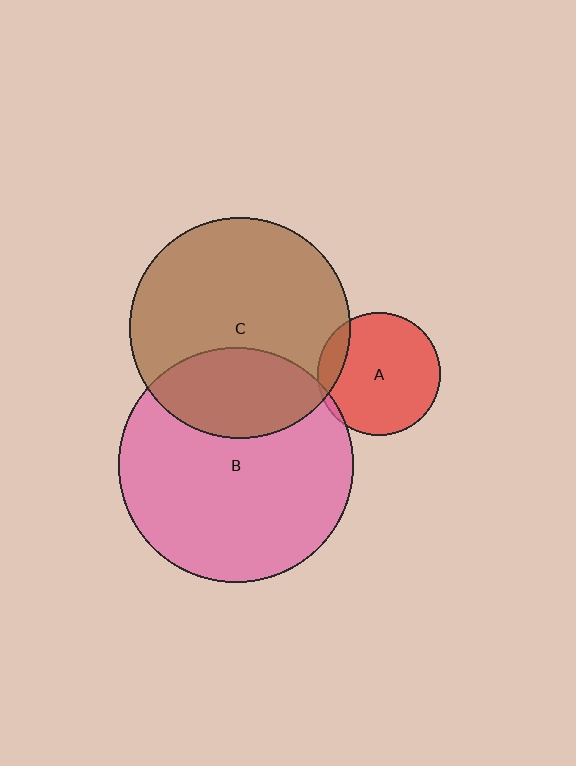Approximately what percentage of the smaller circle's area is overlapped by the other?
Approximately 5%.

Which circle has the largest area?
Circle B (pink).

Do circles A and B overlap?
Yes.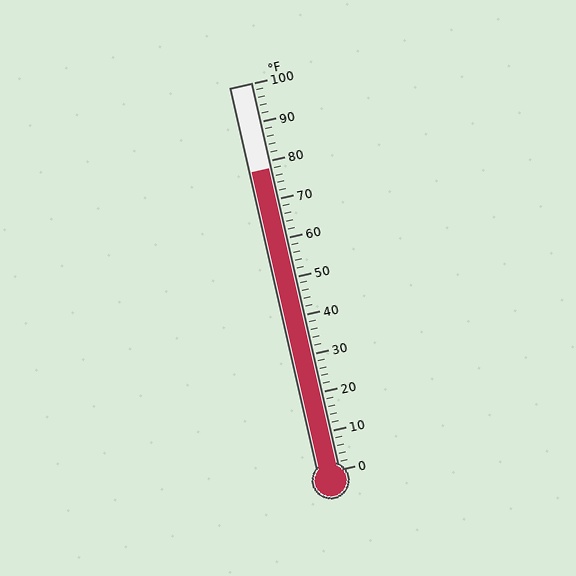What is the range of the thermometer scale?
The thermometer scale ranges from 0°F to 100°F.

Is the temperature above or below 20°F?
The temperature is above 20°F.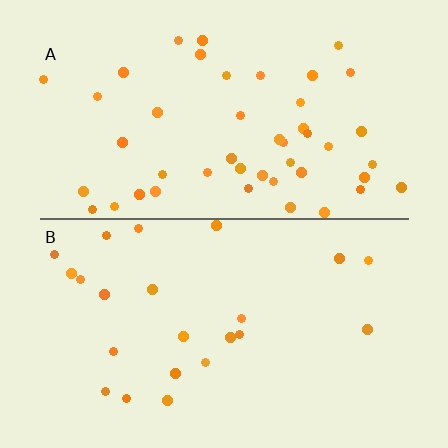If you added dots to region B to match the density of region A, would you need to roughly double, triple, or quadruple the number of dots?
Approximately double.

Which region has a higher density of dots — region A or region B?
A (the top).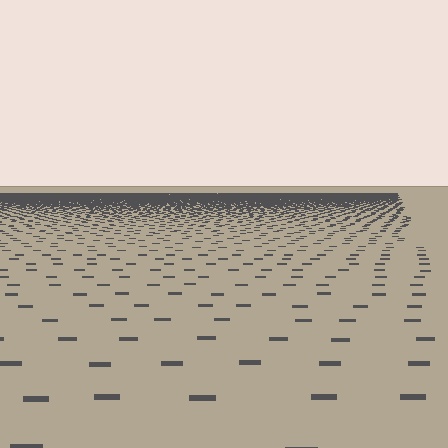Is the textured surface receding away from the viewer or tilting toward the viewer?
The surface is receding away from the viewer. Texture elements get smaller and denser toward the top.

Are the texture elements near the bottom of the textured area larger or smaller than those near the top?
Larger. Near the bottom, elements are closer to the viewer and appear at a bigger on-screen size.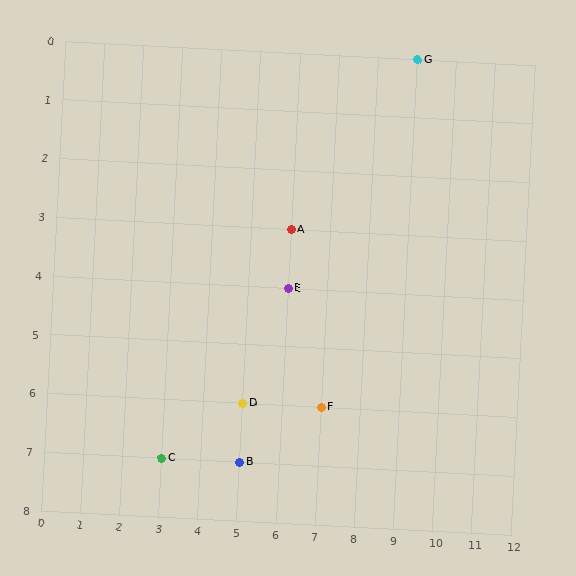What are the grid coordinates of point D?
Point D is at grid coordinates (5, 6).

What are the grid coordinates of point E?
Point E is at grid coordinates (6, 4).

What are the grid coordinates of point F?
Point F is at grid coordinates (7, 6).